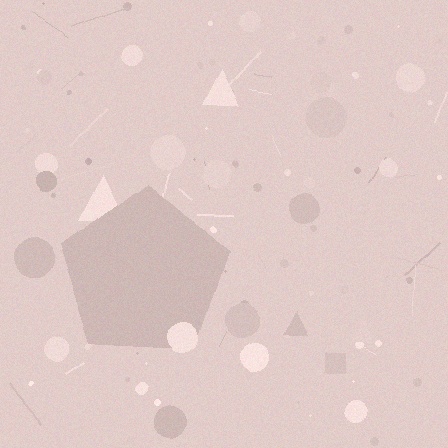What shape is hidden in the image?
A pentagon is hidden in the image.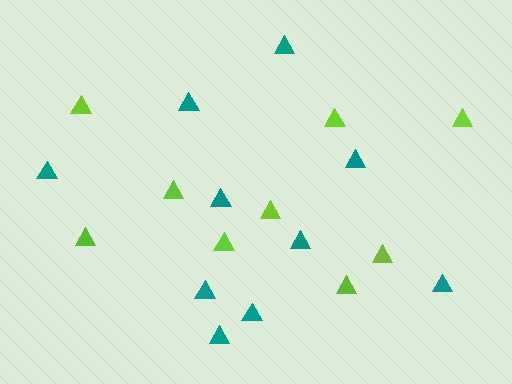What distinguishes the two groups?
There are 2 groups: one group of teal triangles (10) and one group of lime triangles (9).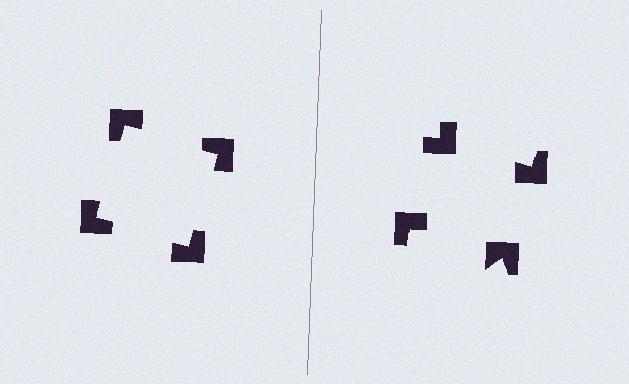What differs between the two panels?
The notched squares are positioned identically on both sides; only the wedge orientations differ. On the left they align to a square; on the right they are misaligned.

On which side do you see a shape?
An illusory square appears on the left side. On the right side the wedge cuts are rotated, so no coherent shape forms.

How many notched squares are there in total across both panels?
8 — 4 on each side.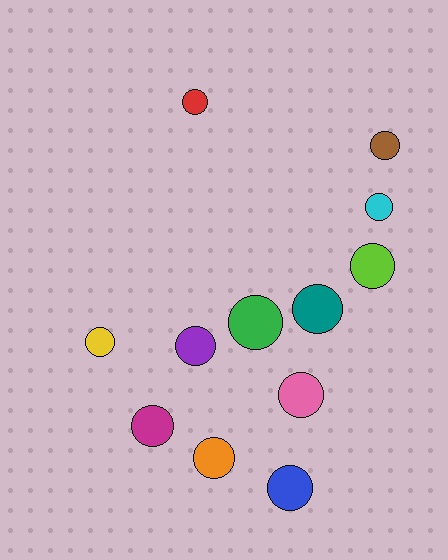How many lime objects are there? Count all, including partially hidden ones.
There is 1 lime object.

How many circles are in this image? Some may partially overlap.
There are 12 circles.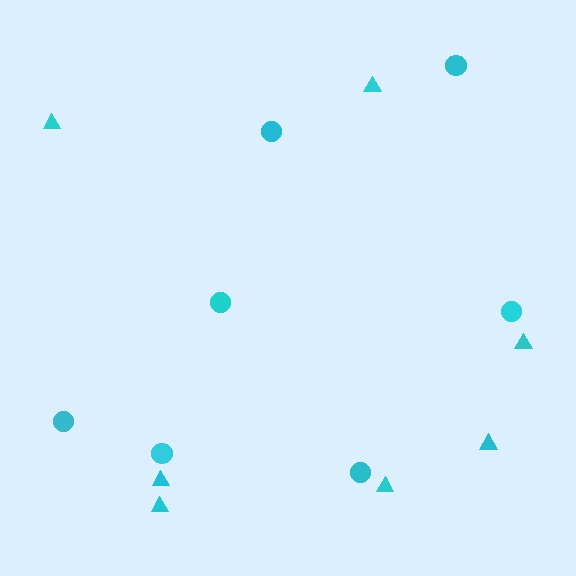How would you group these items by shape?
There are 2 groups: one group of triangles (7) and one group of circles (7).